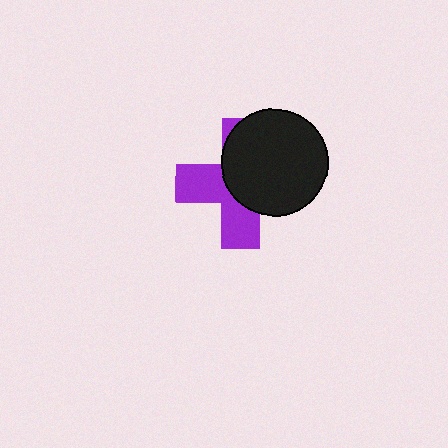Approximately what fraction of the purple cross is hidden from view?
Roughly 55% of the purple cross is hidden behind the black circle.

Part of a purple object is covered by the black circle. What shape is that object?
It is a cross.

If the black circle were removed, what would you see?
You would see the complete purple cross.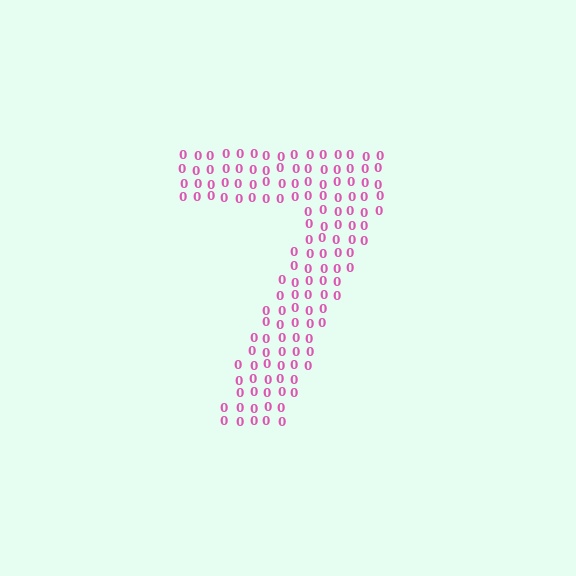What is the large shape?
The large shape is the digit 7.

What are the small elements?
The small elements are digit 0's.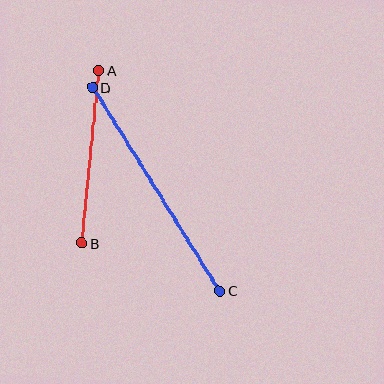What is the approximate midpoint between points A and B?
The midpoint is at approximately (90, 157) pixels.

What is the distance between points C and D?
The distance is approximately 240 pixels.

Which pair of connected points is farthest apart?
Points C and D are farthest apart.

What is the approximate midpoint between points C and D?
The midpoint is at approximately (156, 189) pixels.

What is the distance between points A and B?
The distance is approximately 174 pixels.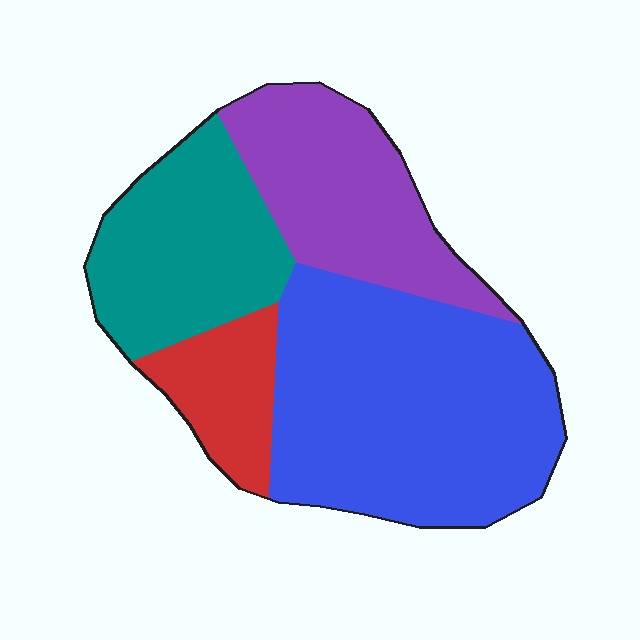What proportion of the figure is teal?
Teal covers 23% of the figure.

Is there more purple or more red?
Purple.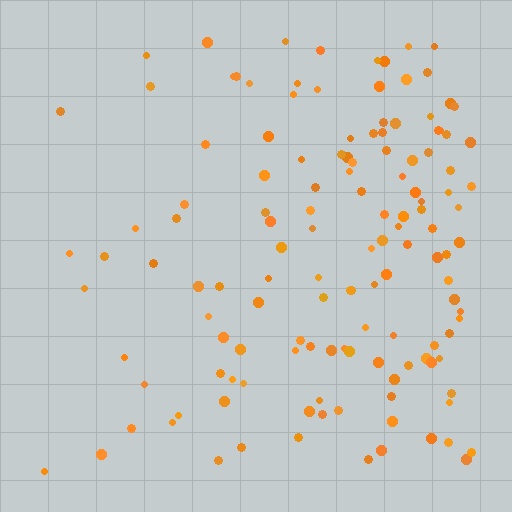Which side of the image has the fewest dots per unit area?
The left.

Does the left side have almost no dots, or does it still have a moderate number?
Still a moderate number, just noticeably fewer than the right.